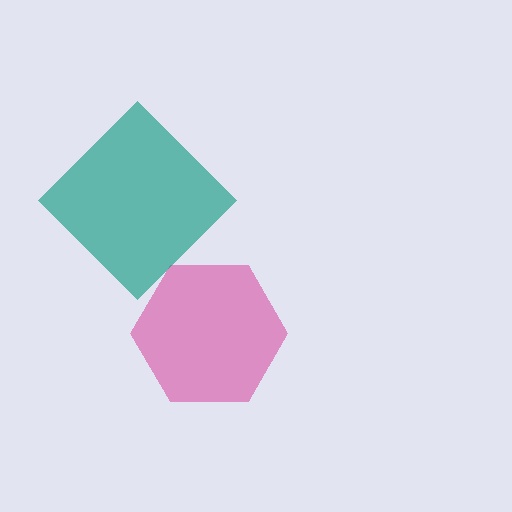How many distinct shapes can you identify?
There are 2 distinct shapes: a magenta hexagon, a teal diamond.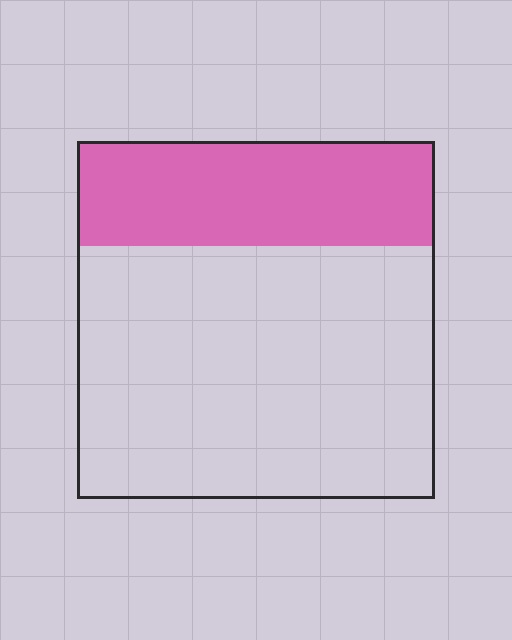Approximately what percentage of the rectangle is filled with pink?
Approximately 30%.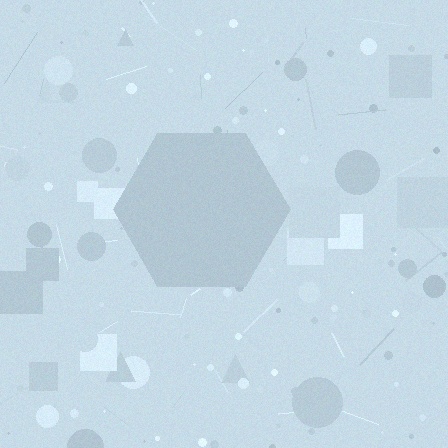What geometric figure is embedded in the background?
A hexagon is embedded in the background.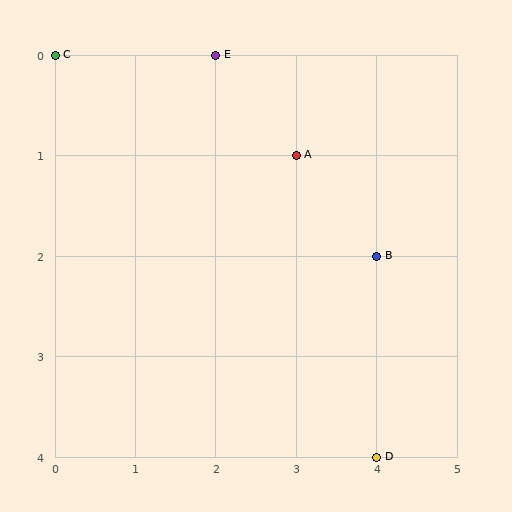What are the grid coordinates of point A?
Point A is at grid coordinates (3, 1).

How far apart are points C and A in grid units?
Points C and A are 3 columns and 1 row apart (about 3.2 grid units diagonally).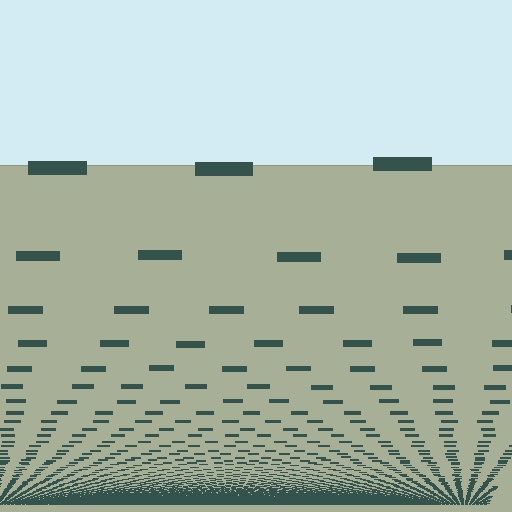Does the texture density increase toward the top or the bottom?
Density increases toward the bottom.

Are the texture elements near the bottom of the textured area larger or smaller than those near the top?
Smaller. The gradient is inverted — elements near the bottom are smaller and denser.